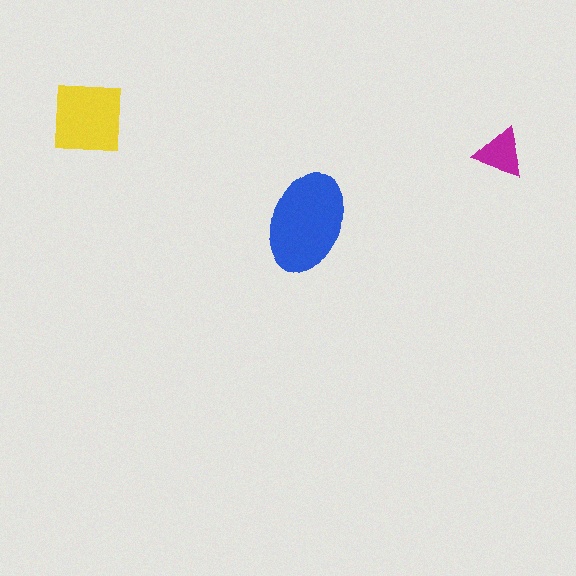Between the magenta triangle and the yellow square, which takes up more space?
The yellow square.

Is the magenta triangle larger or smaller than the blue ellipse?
Smaller.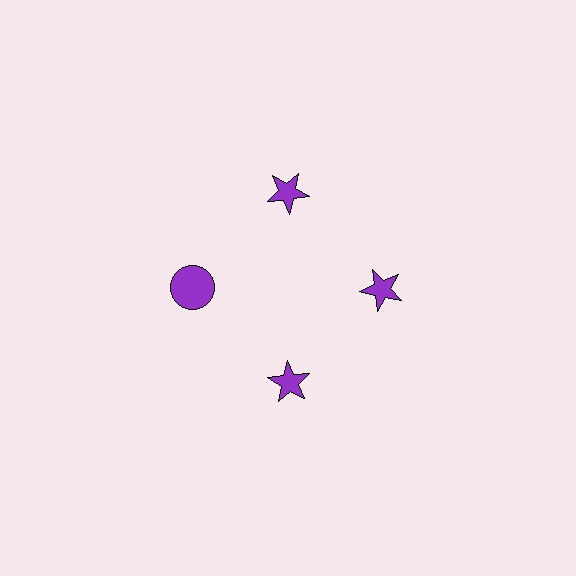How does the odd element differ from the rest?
It has a different shape: circle instead of star.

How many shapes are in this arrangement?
There are 4 shapes arranged in a ring pattern.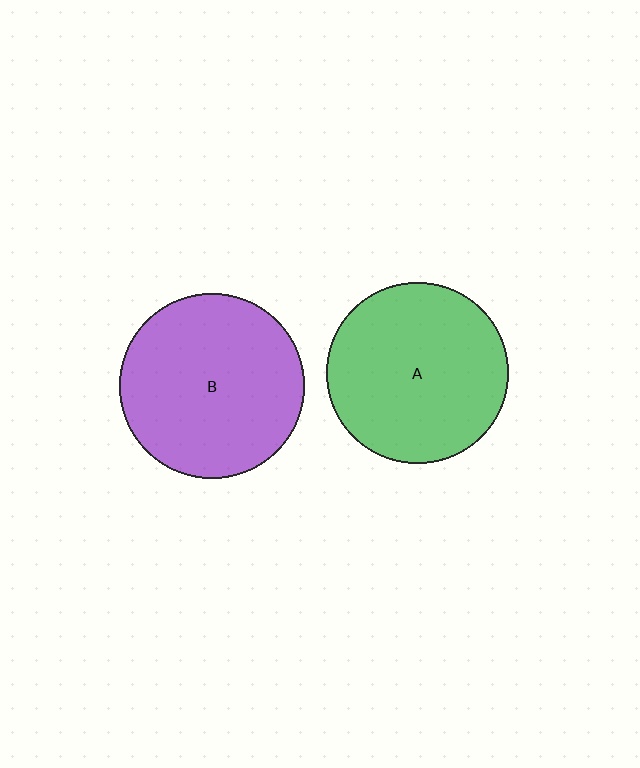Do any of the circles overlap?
No, none of the circles overlap.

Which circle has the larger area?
Circle B (purple).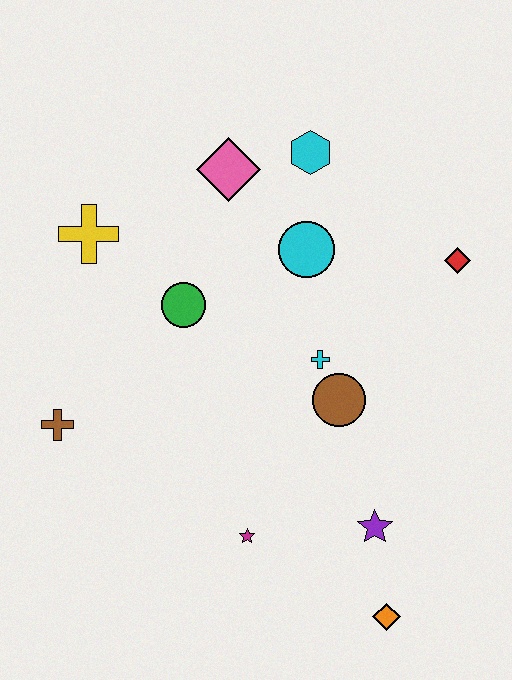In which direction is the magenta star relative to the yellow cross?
The magenta star is below the yellow cross.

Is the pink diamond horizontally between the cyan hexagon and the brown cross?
Yes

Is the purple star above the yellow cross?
No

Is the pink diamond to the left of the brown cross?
No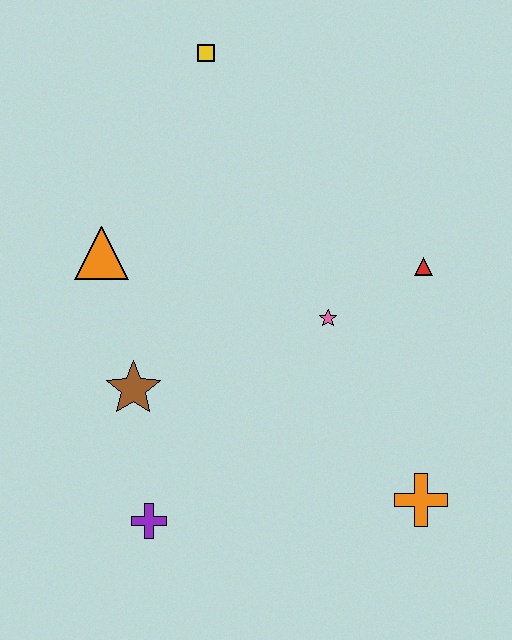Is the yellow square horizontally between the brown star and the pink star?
Yes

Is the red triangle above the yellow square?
No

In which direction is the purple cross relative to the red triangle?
The purple cross is to the left of the red triangle.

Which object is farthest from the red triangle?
The purple cross is farthest from the red triangle.